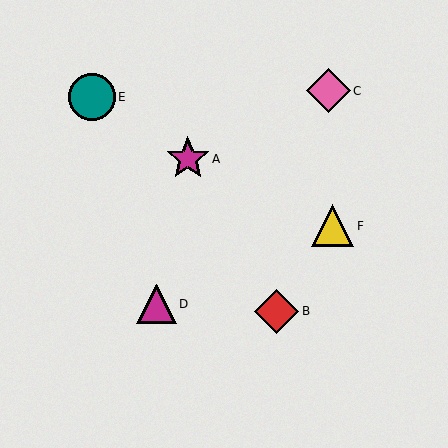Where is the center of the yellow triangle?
The center of the yellow triangle is at (333, 226).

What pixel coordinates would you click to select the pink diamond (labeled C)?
Click at (328, 91) to select the pink diamond C.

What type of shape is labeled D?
Shape D is a magenta triangle.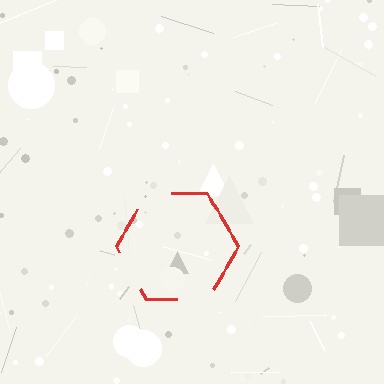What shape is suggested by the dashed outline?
The dashed outline suggests a hexagon.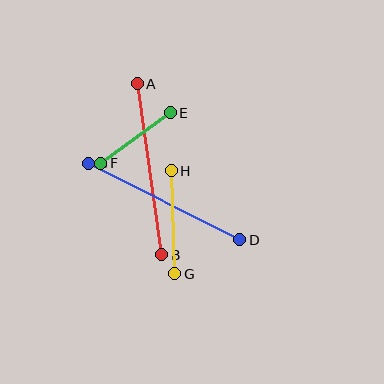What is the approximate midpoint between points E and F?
The midpoint is at approximately (135, 138) pixels.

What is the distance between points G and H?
The distance is approximately 103 pixels.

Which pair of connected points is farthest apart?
Points A and B are farthest apart.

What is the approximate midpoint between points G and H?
The midpoint is at approximately (173, 222) pixels.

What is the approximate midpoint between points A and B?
The midpoint is at approximately (150, 169) pixels.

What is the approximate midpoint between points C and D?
The midpoint is at approximately (164, 202) pixels.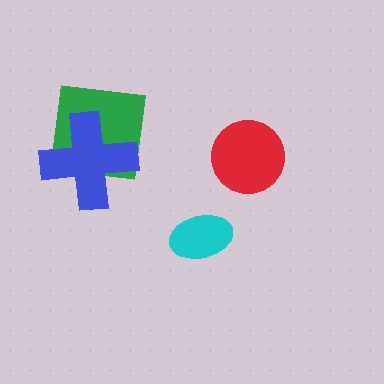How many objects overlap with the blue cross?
1 object overlaps with the blue cross.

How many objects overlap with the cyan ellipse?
0 objects overlap with the cyan ellipse.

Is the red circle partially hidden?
No, no other shape covers it.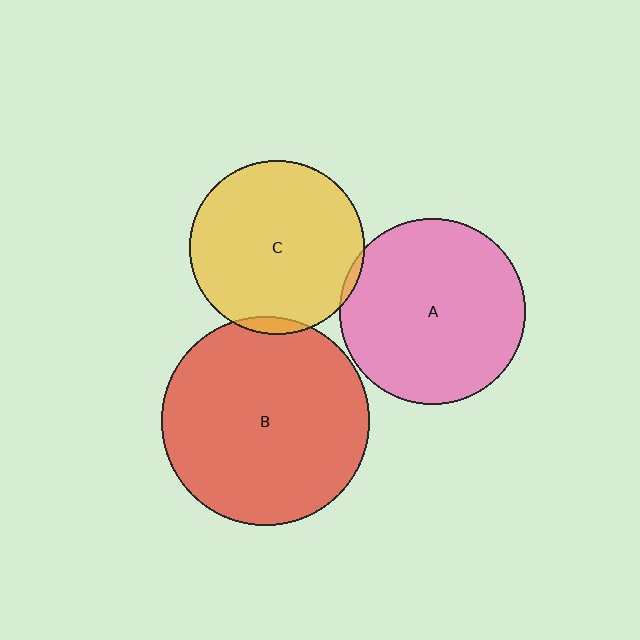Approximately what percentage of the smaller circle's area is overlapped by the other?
Approximately 5%.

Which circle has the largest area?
Circle B (red).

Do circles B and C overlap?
Yes.